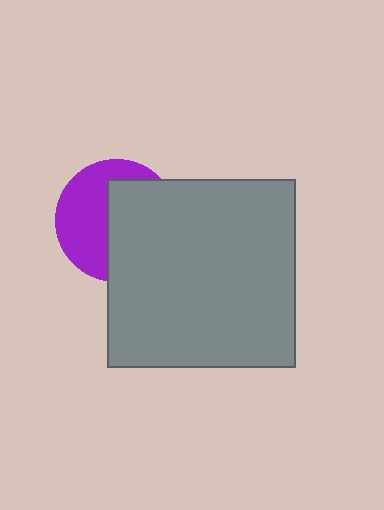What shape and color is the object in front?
The object in front is a gray square.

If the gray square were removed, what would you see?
You would see the complete purple circle.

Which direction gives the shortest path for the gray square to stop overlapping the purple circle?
Moving right gives the shortest separation.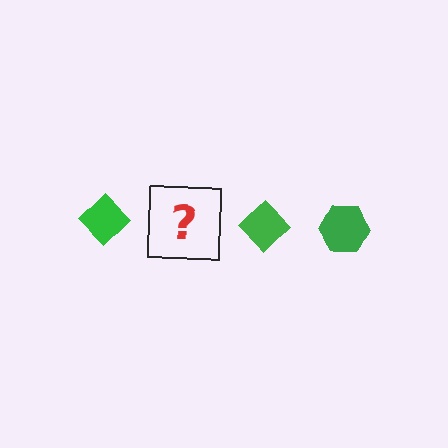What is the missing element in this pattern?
The missing element is a green hexagon.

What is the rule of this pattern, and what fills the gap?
The rule is that the pattern cycles through diamond, hexagon shapes in green. The gap should be filled with a green hexagon.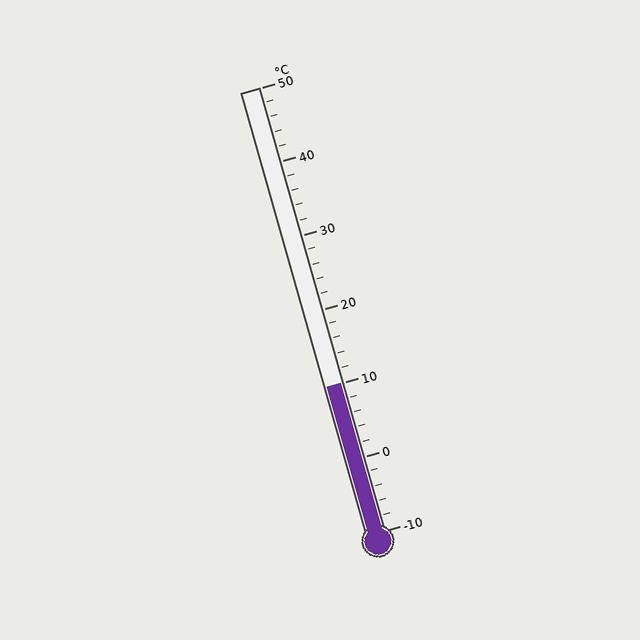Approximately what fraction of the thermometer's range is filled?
The thermometer is filled to approximately 35% of its range.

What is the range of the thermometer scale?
The thermometer scale ranges from -10°C to 50°C.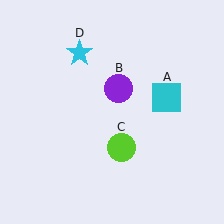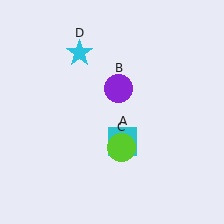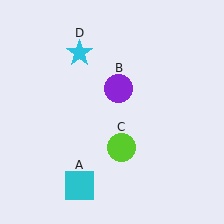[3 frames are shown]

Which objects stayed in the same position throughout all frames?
Purple circle (object B) and lime circle (object C) and cyan star (object D) remained stationary.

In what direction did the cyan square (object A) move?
The cyan square (object A) moved down and to the left.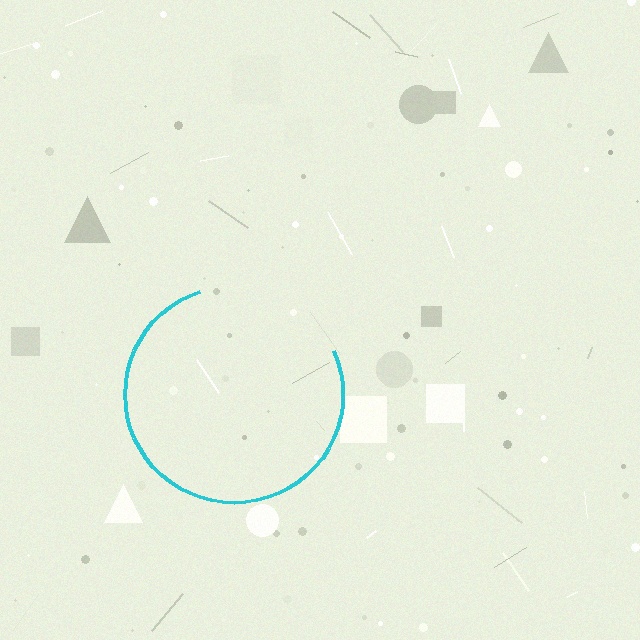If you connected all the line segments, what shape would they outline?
They would outline a circle.